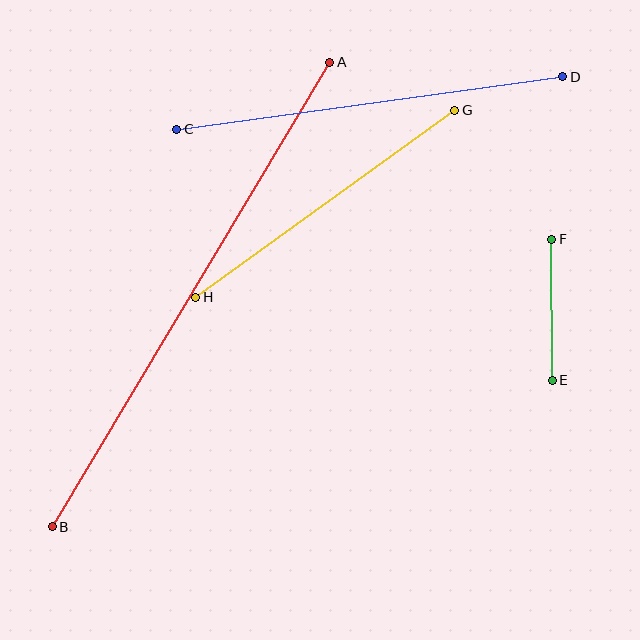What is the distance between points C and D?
The distance is approximately 390 pixels.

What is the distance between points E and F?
The distance is approximately 141 pixels.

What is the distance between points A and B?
The distance is approximately 541 pixels.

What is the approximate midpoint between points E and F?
The midpoint is at approximately (552, 310) pixels.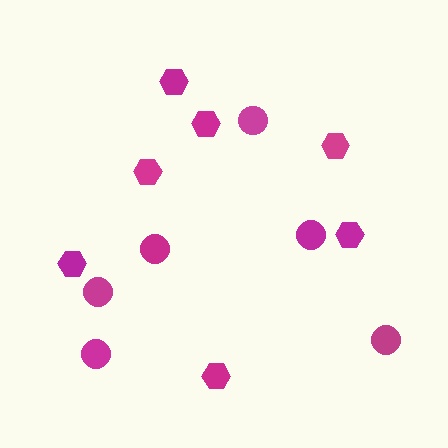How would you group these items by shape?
There are 2 groups: one group of hexagons (7) and one group of circles (6).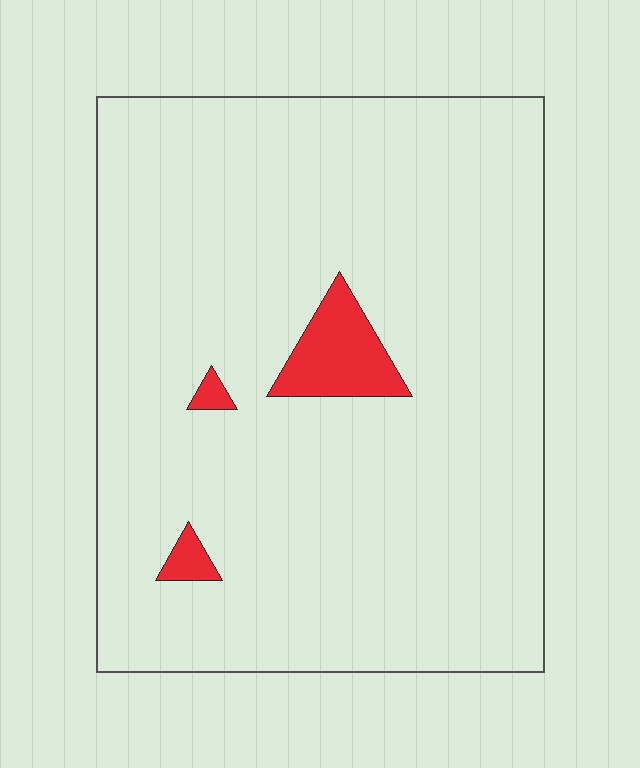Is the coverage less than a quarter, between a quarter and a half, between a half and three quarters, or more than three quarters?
Less than a quarter.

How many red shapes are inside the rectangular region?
3.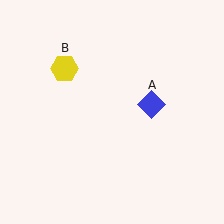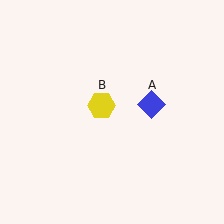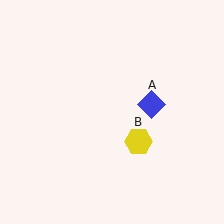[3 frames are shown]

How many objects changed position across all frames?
1 object changed position: yellow hexagon (object B).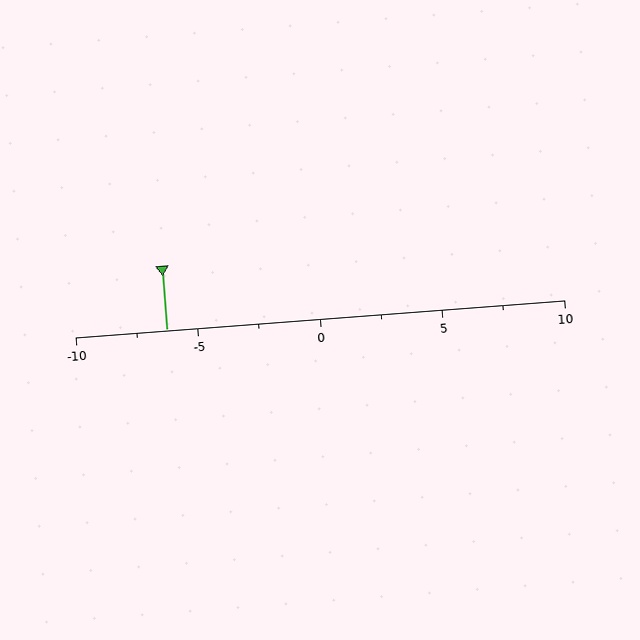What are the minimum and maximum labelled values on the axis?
The axis runs from -10 to 10.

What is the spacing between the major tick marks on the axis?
The major ticks are spaced 5 apart.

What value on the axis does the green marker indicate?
The marker indicates approximately -6.2.